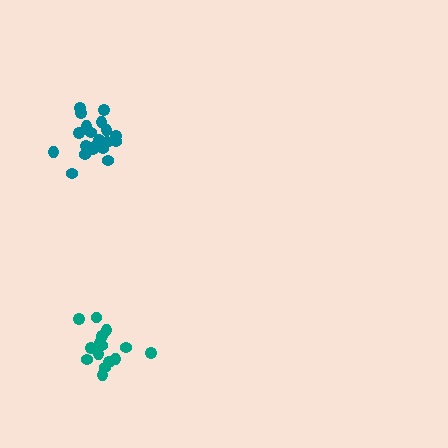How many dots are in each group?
Group 1: 15 dots, Group 2: 21 dots (36 total).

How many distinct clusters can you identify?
There are 2 distinct clusters.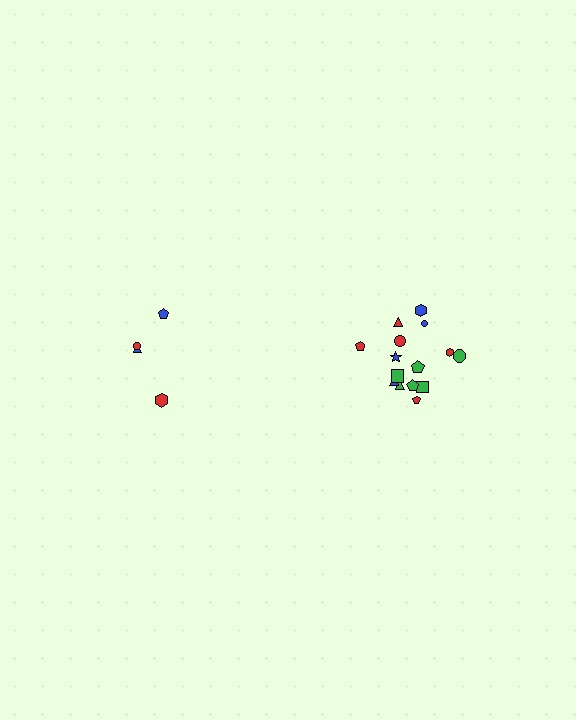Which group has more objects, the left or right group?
The right group.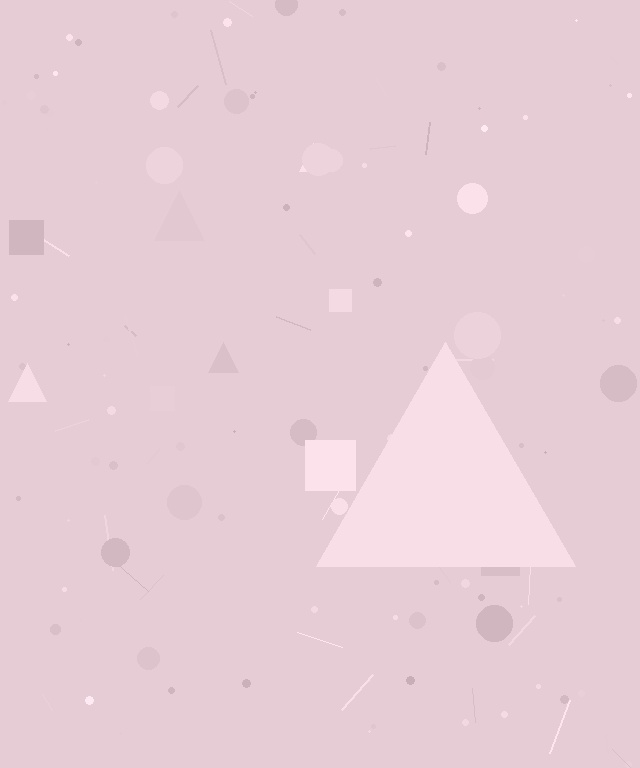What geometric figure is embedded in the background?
A triangle is embedded in the background.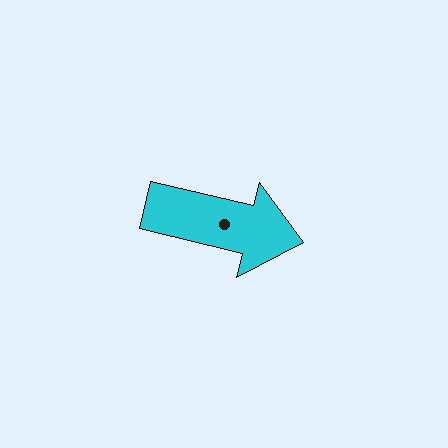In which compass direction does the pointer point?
East.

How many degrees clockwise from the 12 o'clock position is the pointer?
Approximately 103 degrees.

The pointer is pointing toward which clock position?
Roughly 3 o'clock.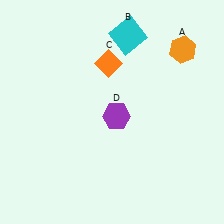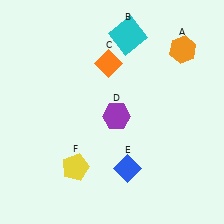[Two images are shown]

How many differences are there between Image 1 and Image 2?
There are 2 differences between the two images.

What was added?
A blue diamond (E), a yellow pentagon (F) were added in Image 2.